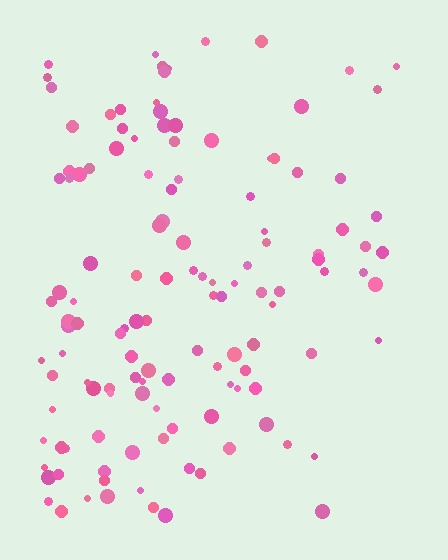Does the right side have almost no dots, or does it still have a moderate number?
Still a moderate number, just noticeably fewer than the left.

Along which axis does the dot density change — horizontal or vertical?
Horizontal.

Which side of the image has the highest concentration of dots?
The left.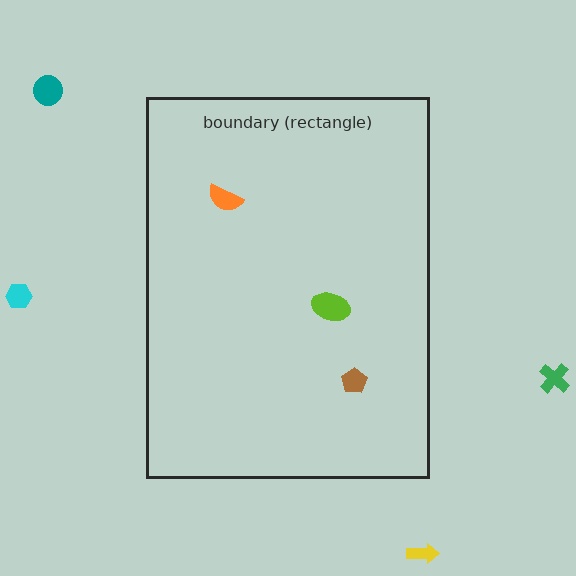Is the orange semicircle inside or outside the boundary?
Inside.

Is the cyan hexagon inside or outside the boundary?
Outside.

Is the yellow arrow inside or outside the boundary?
Outside.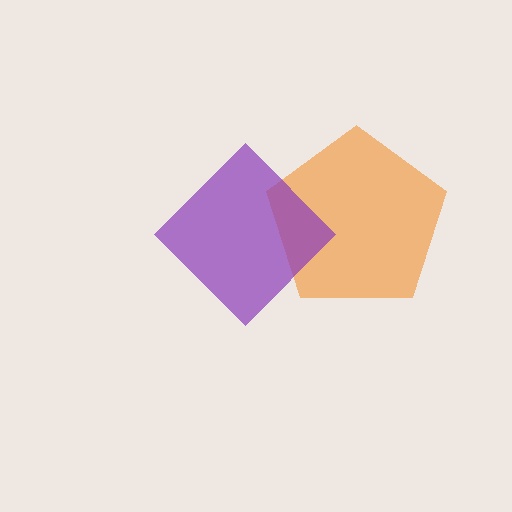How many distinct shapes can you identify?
There are 2 distinct shapes: an orange pentagon, a purple diamond.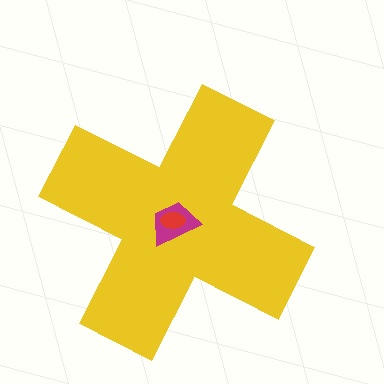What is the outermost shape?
The yellow cross.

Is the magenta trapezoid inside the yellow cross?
Yes.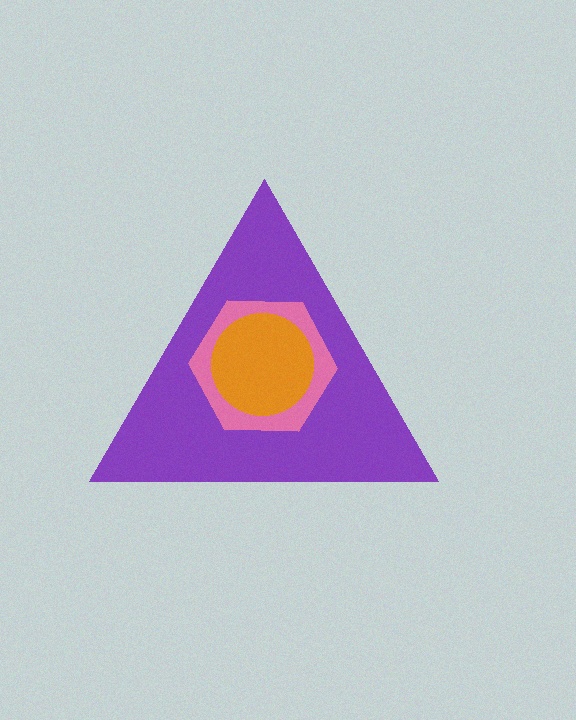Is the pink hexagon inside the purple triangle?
Yes.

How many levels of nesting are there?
3.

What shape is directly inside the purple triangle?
The pink hexagon.